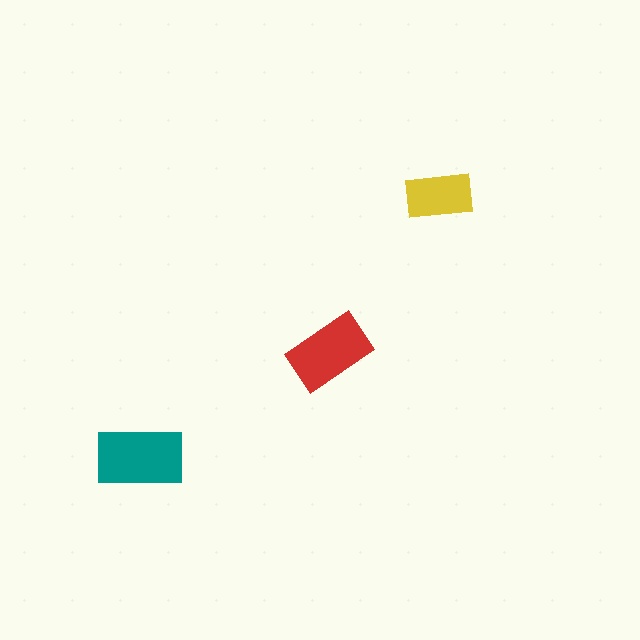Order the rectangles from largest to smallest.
the teal one, the red one, the yellow one.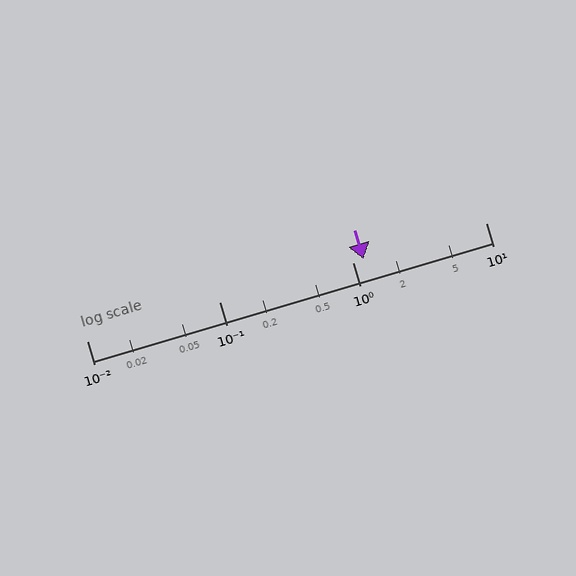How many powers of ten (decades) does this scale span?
The scale spans 3 decades, from 0.01 to 10.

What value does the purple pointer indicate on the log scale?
The pointer indicates approximately 1.2.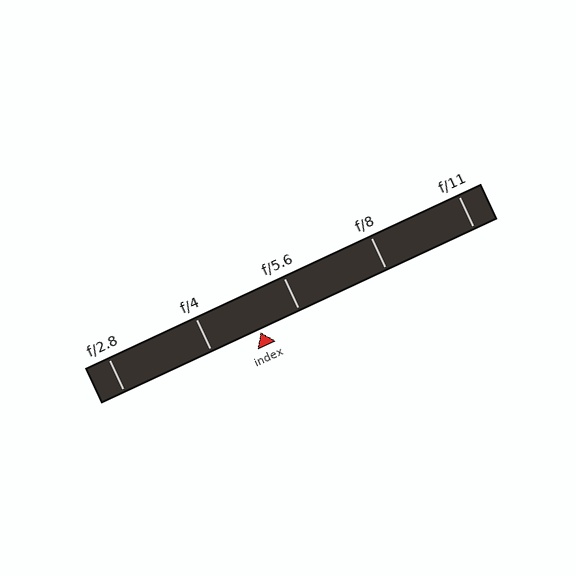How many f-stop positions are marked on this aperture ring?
There are 5 f-stop positions marked.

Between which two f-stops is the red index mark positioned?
The index mark is between f/4 and f/5.6.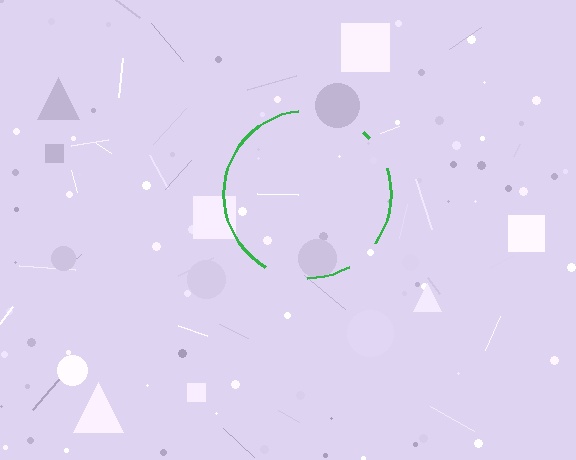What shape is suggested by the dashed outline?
The dashed outline suggests a circle.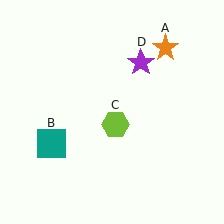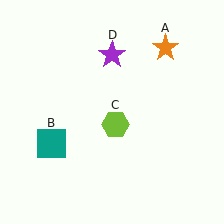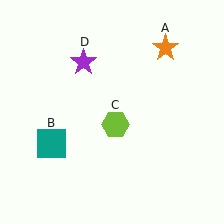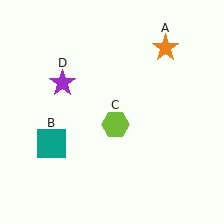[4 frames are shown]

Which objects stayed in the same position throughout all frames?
Orange star (object A) and teal square (object B) and lime hexagon (object C) remained stationary.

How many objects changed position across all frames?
1 object changed position: purple star (object D).